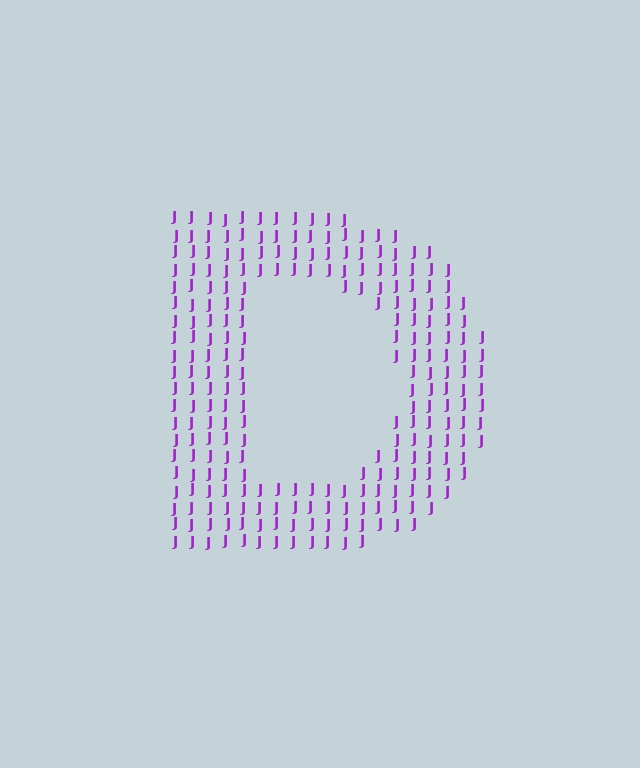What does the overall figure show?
The overall figure shows the letter D.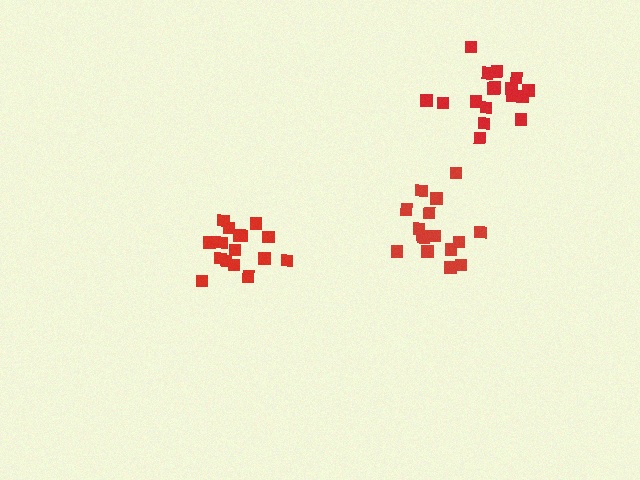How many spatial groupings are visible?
There are 3 spatial groupings.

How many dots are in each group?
Group 1: 16 dots, Group 2: 16 dots, Group 3: 17 dots (49 total).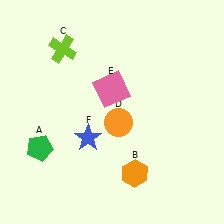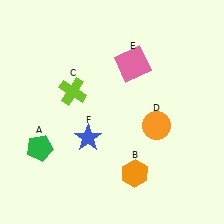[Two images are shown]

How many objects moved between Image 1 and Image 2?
3 objects moved between the two images.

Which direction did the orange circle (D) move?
The orange circle (D) moved right.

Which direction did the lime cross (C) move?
The lime cross (C) moved down.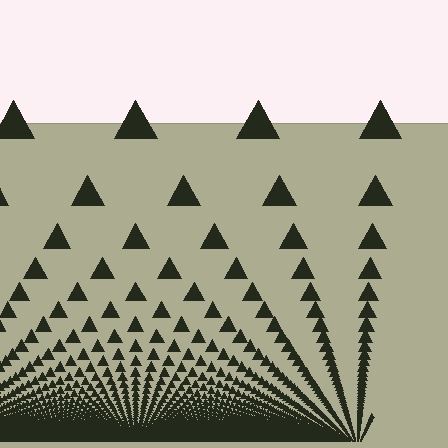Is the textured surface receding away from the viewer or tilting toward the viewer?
The surface appears to tilt toward the viewer. Texture elements get larger and sparser toward the top.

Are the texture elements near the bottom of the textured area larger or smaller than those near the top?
Smaller. The gradient is inverted — elements near the bottom are smaller and denser.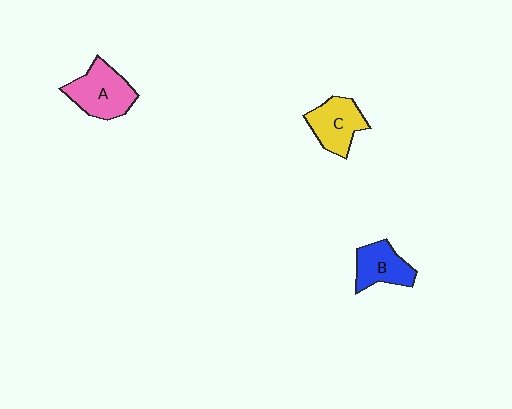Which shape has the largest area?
Shape A (pink).